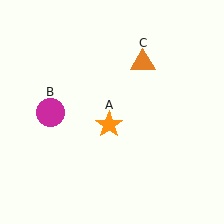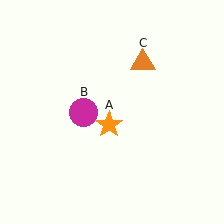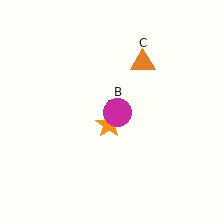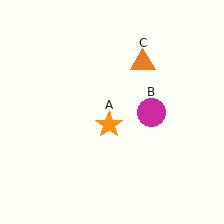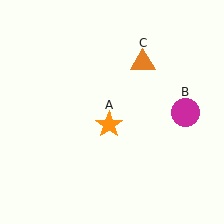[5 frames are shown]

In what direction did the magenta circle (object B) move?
The magenta circle (object B) moved right.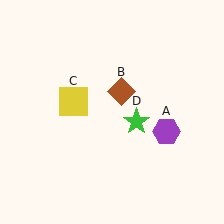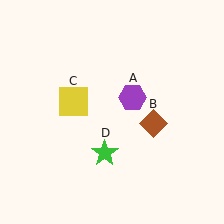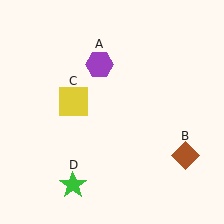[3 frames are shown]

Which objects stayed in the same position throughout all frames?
Yellow square (object C) remained stationary.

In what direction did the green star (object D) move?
The green star (object D) moved down and to the left.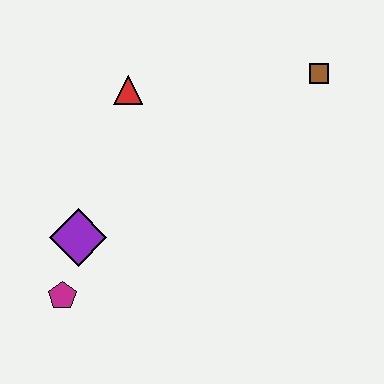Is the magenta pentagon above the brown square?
No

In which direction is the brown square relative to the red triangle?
The brown square is to the right of the red triangle.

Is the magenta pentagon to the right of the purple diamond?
No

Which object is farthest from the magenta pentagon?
The brown square is farthest from the magenta pentagon.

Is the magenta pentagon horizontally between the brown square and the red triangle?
No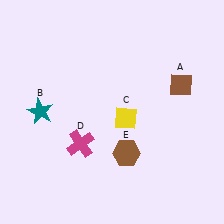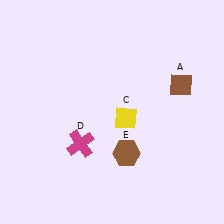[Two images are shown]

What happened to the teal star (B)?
The teal star (B) was removed in Image 2. It was in the top-left area of Image 1.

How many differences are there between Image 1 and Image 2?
There is 1 difference between the two images.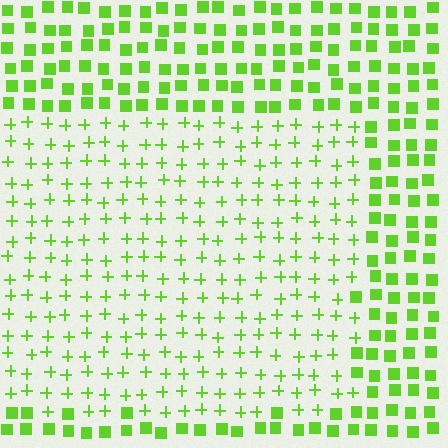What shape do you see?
I see a rectangle.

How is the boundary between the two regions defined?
The boundary is defined by a change in element shape: plus signs inside vs. squares outside. All elements share the same color and spacing.